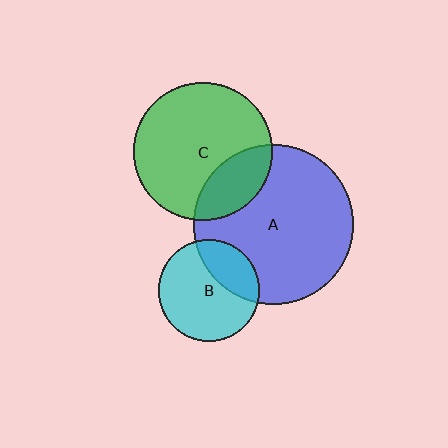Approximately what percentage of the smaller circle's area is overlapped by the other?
Approximately 30%.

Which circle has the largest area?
Circle A (blue).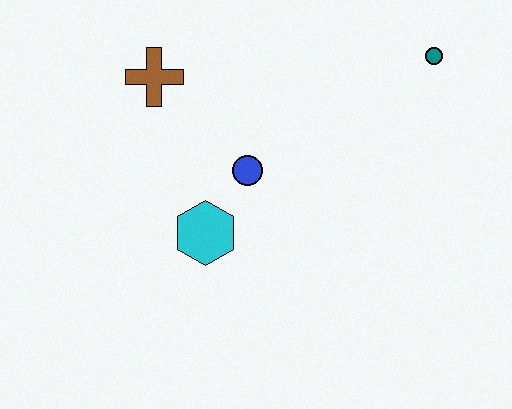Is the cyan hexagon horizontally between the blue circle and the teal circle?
No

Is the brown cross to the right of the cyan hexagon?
No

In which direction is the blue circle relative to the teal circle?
The blue circle is to the left of the teal circle.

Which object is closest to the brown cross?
The blue circle is closest to the brown cross.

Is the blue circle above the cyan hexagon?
Yes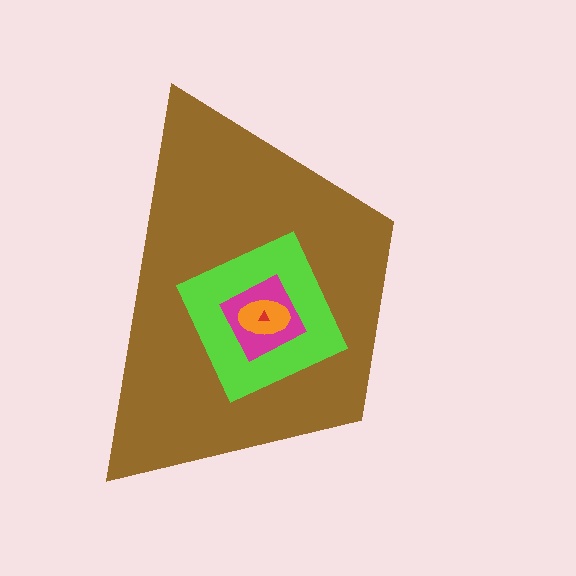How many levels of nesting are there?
5.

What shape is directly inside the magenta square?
The orange ellipse.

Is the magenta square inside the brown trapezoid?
Yes.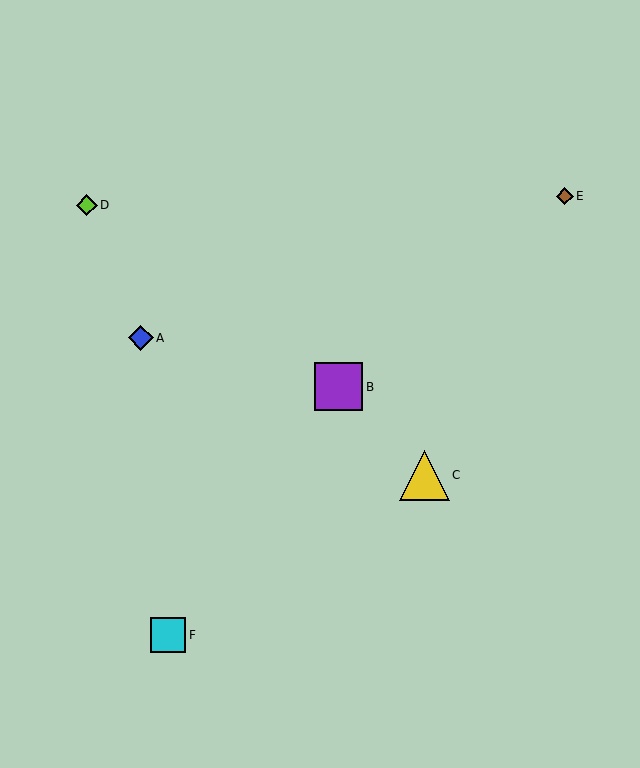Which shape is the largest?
The yellow triangle (labeled C) is the largest.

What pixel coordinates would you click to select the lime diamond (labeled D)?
Click at (87, 205) to select the lime diamond D.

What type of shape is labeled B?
Shape B is a purple square.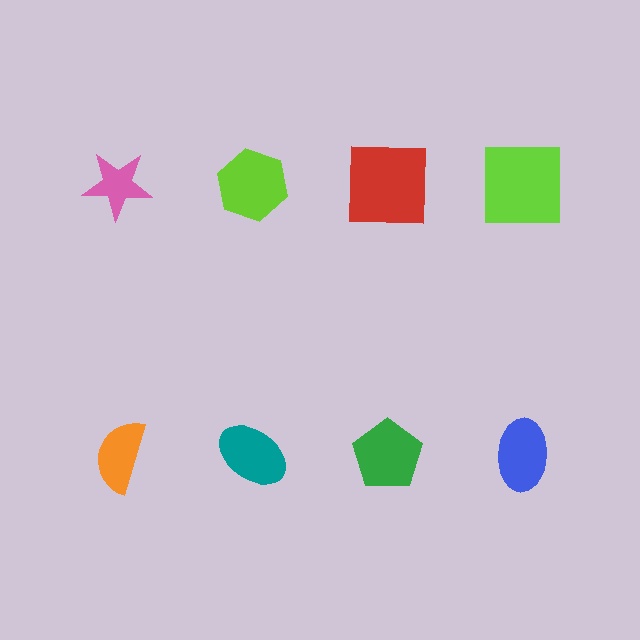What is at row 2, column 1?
An orange semicircle.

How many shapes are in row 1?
4 shapes.